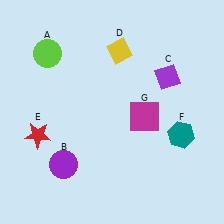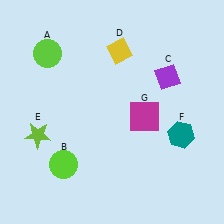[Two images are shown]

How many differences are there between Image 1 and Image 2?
There are 2 differences between the two images.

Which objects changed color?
B changed from purple to lime. E changed from red to lime.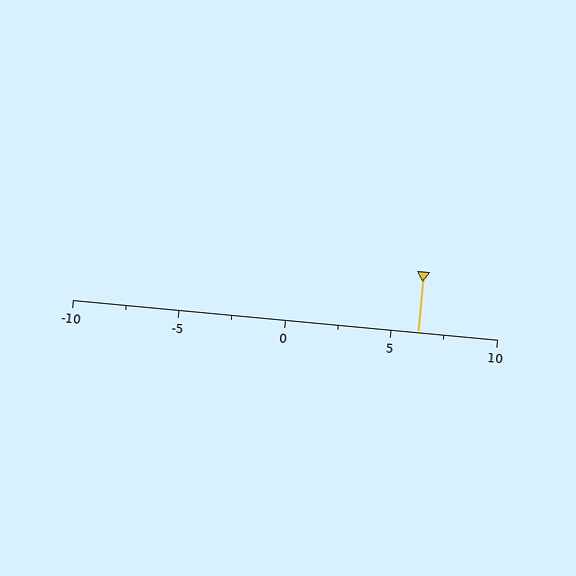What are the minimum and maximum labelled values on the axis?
The axis runs from -10 to 10.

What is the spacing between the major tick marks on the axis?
The major ticks are spaced 5 apart.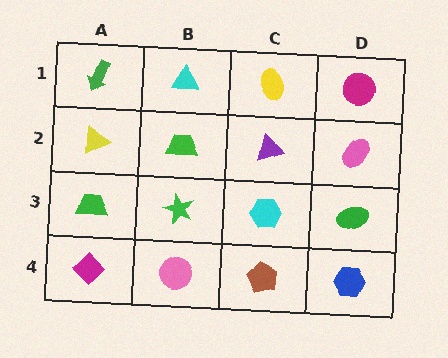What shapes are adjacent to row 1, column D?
A pink ellipse (row 2, column D), a yellow ellipse (row 1, column C).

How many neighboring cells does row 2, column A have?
3.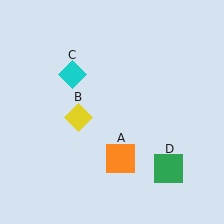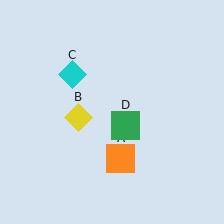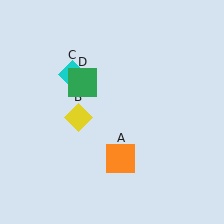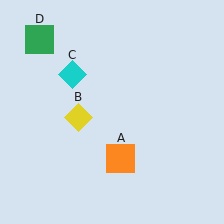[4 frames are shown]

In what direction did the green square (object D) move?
The green square (object D) moved up and to the left.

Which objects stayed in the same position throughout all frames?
Orange square (object A) and yellow diamond (object B) and cyan diamond (object C) remained stationary.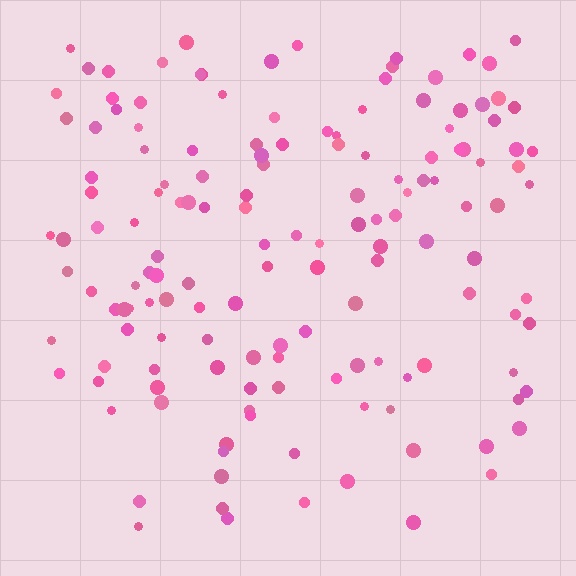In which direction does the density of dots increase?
From bottom to top, with the top side densest.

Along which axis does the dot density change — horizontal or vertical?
Vertical.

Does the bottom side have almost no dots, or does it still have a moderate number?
Still a moderate number, just noticeably fewer than the top.